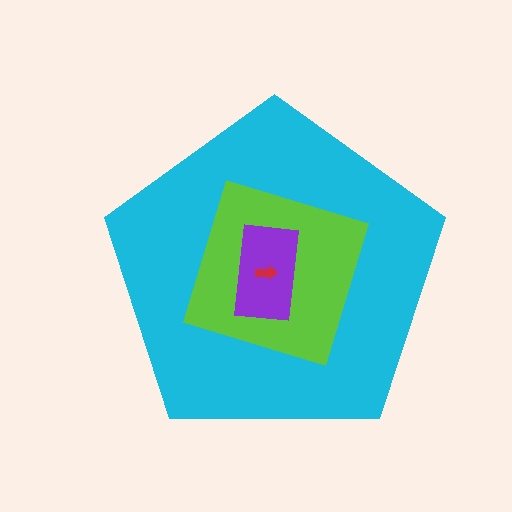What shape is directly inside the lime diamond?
The purple rectangle.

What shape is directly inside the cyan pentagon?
The lime diamond.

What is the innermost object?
The red arrow.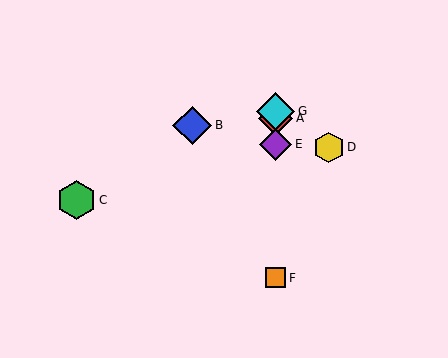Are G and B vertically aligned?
No, G is at x≈276 and B is at x≈192.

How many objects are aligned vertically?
4 objects (A, E, F, G) are aligned vertically.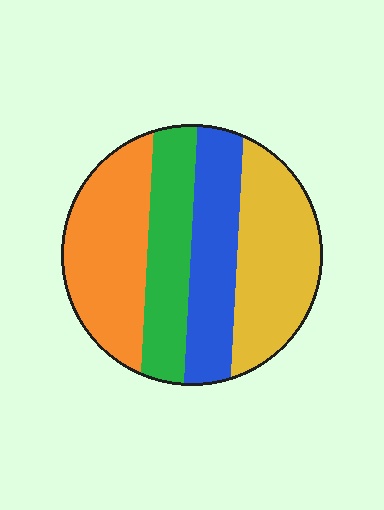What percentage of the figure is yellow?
Yellow covers about 30% of the figure.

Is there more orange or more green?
Orange.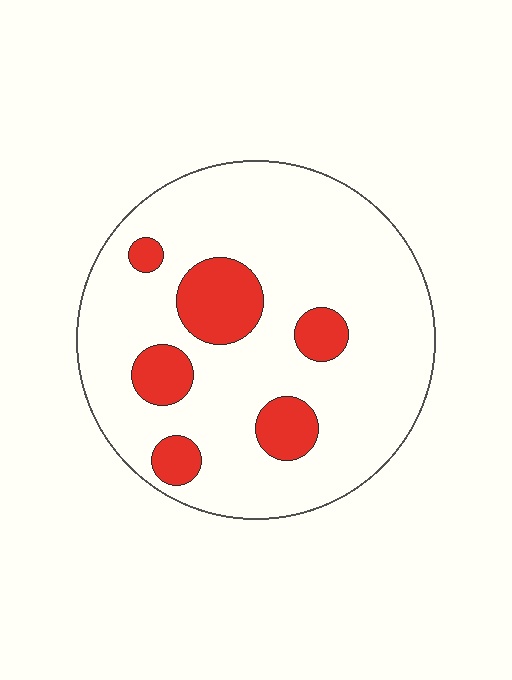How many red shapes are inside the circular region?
6.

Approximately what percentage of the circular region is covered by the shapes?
Approximately 15%.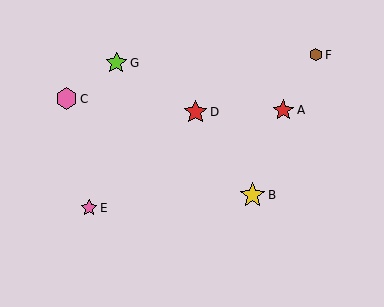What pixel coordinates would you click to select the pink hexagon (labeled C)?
Click at (67, 99) to select the pink hexagon C.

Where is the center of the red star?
The center of the red star is at (196, 112).